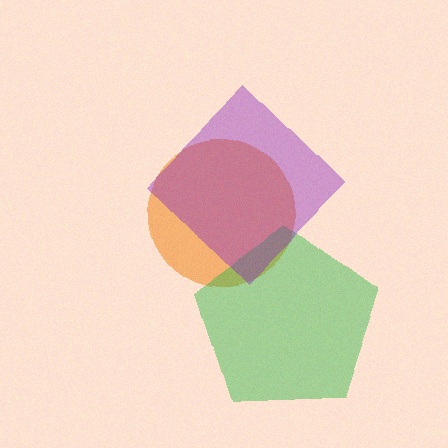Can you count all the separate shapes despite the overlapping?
Yes, there are 3 separate shapes.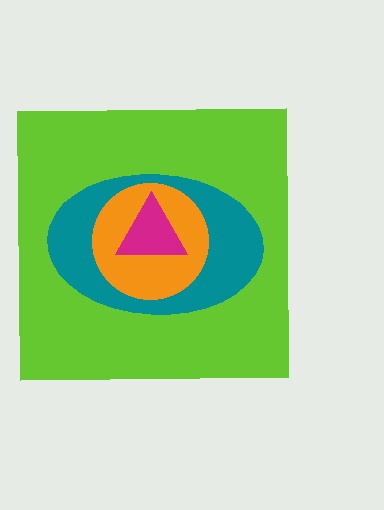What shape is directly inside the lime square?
The teal ellipse.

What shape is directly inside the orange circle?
The magenta triangle.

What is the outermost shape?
The lime square.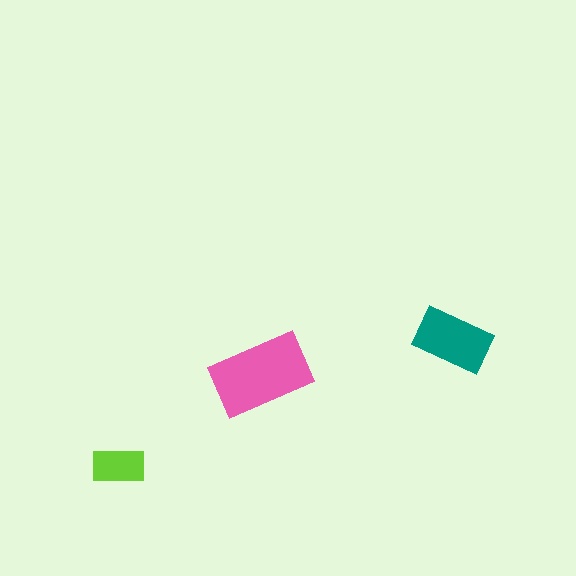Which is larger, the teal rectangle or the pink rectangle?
The pink one.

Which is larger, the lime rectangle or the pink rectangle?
The pink one.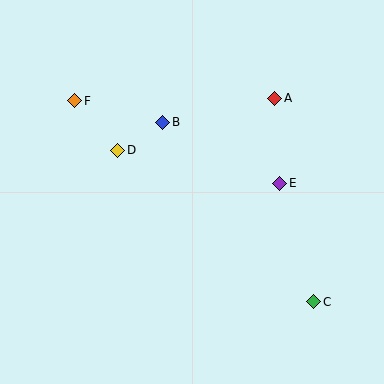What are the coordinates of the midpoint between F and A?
The midpoint between F and A is at (175, 99).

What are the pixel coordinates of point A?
Point A is at (275, 98).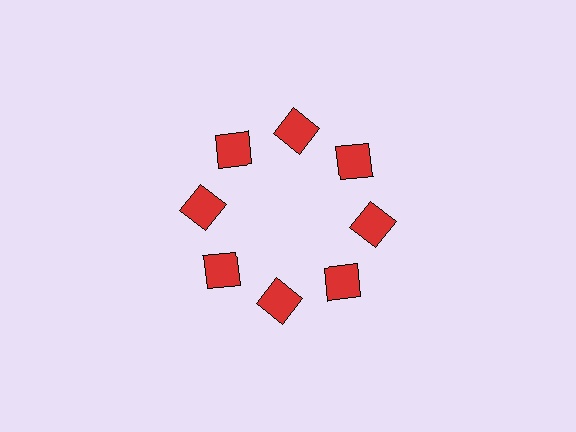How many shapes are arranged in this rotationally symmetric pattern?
There are 8 shapes, arranged in 8 groups of 1.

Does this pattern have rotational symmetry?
Yes, this pattern has 8-fold rotational symmetry. It looks the same after rotating 45 degrees around the center.